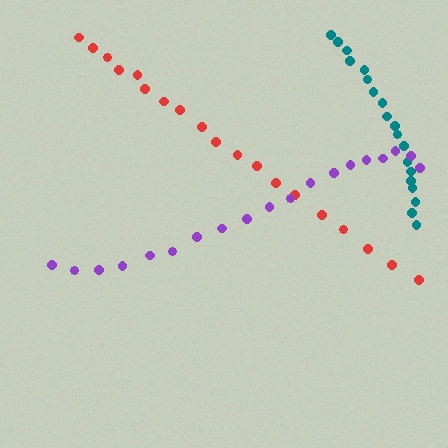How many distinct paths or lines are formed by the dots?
There are 3 distinct paths.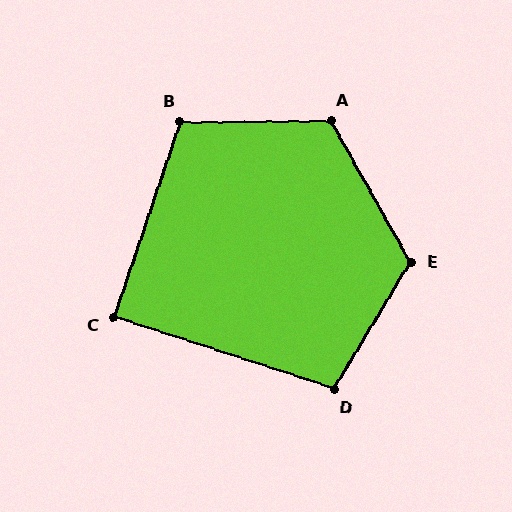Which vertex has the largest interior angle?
E, at approximately 120 degrees.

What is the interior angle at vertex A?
Approximately 119 degrees (obtuse).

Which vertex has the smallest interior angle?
C, at approximately 90 degrees.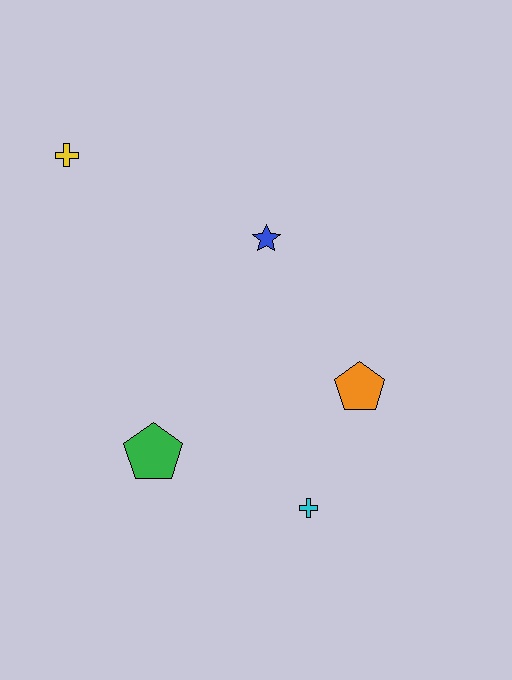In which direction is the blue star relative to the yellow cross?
The blue star is to the right of the yellow cross.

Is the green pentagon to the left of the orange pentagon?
Yes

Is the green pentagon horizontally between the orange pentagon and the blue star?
No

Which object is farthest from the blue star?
The cyan cross is farthest from the blue star.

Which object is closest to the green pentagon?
The cyan cross is closest to the green pentagon.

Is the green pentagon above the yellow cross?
No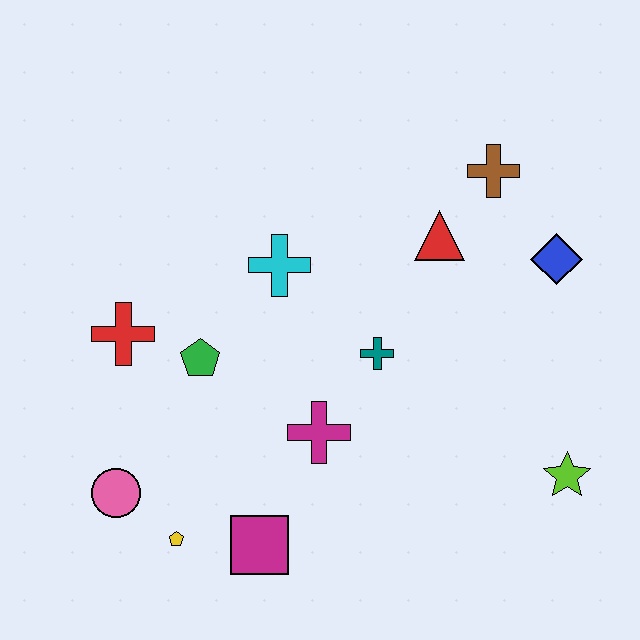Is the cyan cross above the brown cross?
No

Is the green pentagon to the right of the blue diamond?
No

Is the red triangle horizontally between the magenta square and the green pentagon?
No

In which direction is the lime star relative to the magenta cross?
The lime star is to the right of the magenta cross.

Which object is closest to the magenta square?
The yellow pentagon is closest to the magenta square.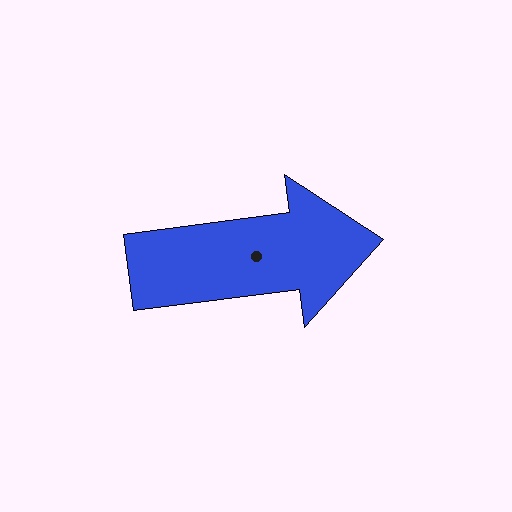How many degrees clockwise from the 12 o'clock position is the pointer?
Approximately 83 degrees.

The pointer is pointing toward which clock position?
Roughly 3 o'clock.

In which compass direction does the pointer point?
East.